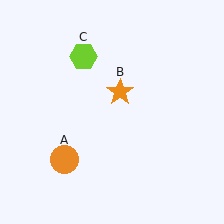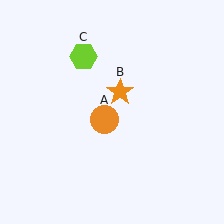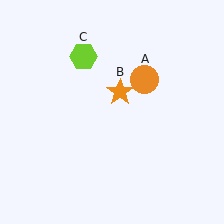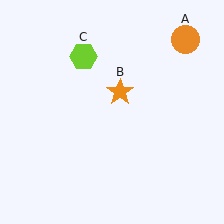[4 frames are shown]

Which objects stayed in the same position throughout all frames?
Orange star (object B) and lime hexagon (object C) remained stationary.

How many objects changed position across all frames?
1 object changed position: orange circle (object A).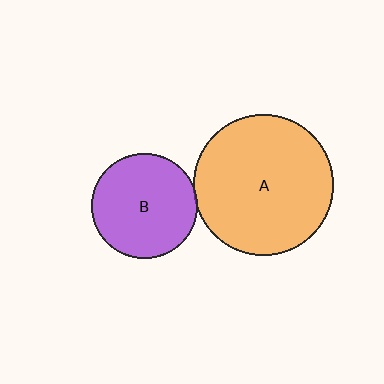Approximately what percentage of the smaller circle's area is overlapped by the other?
Approximately 5%.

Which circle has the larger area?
Circle A (orange).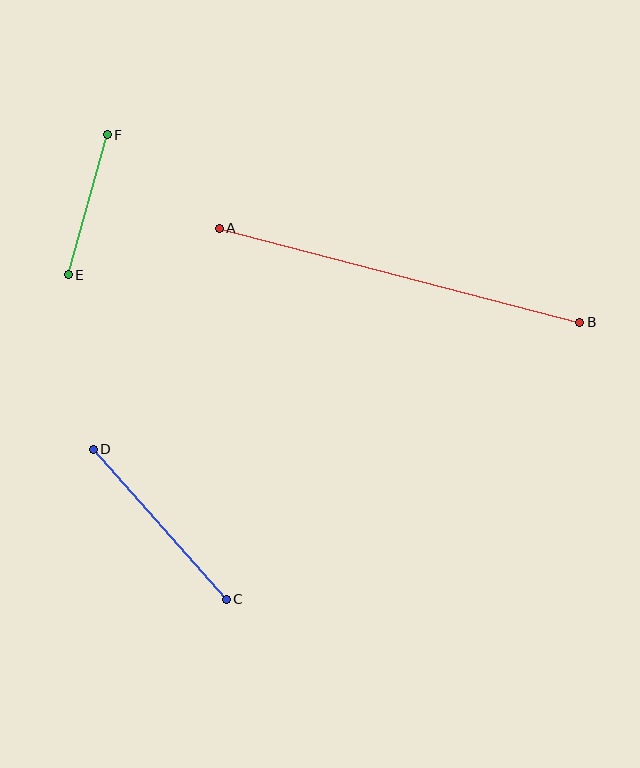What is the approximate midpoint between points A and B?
The midpoint is at approximately (399, 275) pixels.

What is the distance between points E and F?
The distance is approximately 146 pixels.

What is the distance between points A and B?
The distance is approximately 373 pixels.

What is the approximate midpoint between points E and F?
The midpoint is at approximately (88, 205) pixels.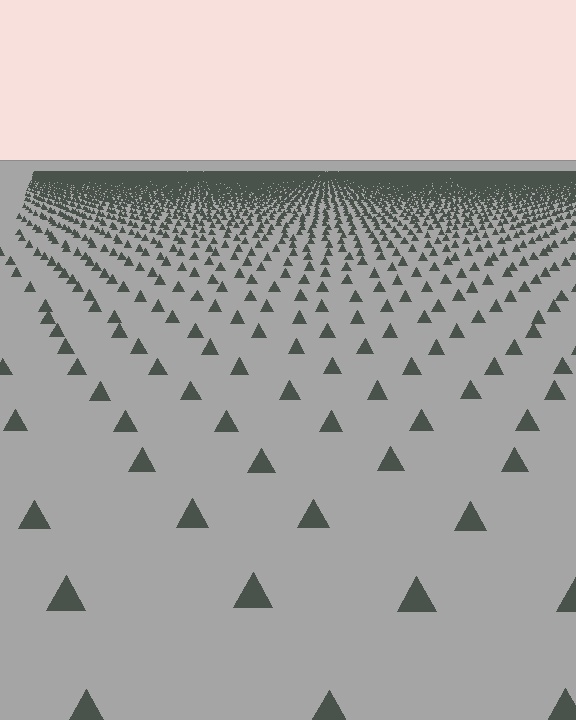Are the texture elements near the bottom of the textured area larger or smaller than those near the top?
Larger. Near the bottom, elements are closer to the viewer and appear at a bigger on-screen size.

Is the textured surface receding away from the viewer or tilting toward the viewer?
The surface is receding away from the viewer. Texture elements get smaller and denser toward the top.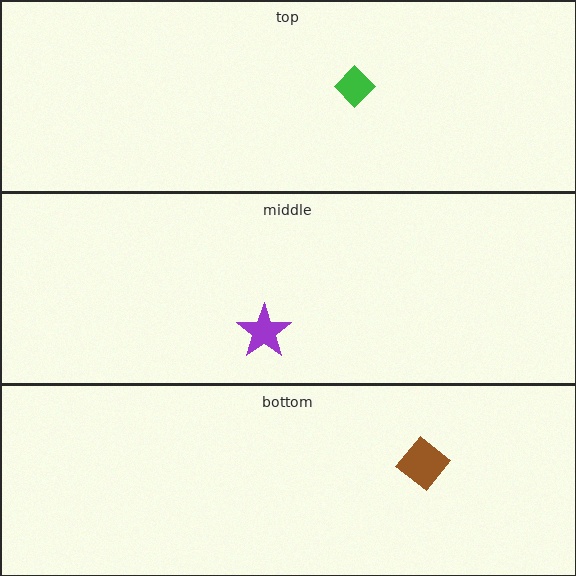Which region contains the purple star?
The middle region.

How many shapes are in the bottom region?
1.